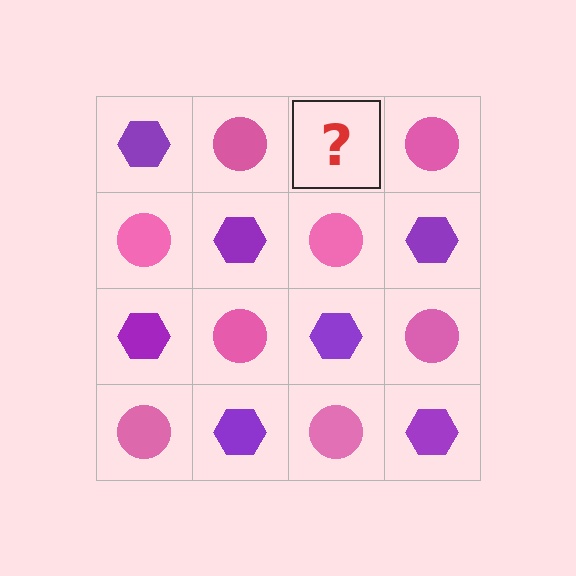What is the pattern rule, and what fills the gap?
The rule is that it alternates purple hexagon and pink circle in a checkerboard pattern. The gap should be filled with a purple hexagon.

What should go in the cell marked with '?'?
The missing cell should contain a purple hexagon.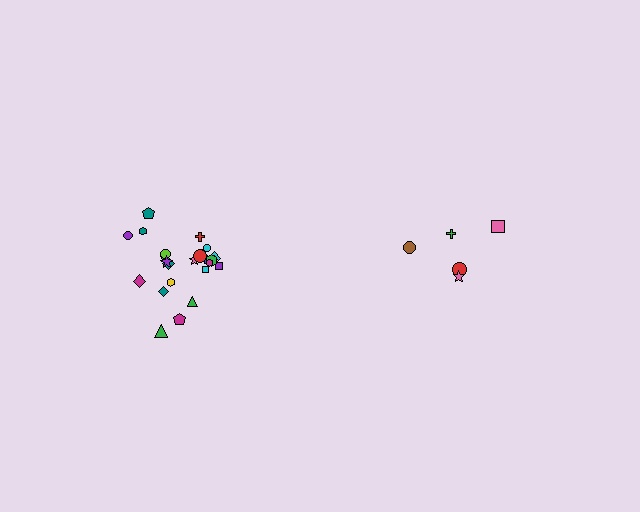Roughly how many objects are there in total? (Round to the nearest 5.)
Roughly 30 objects in total.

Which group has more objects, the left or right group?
The left group.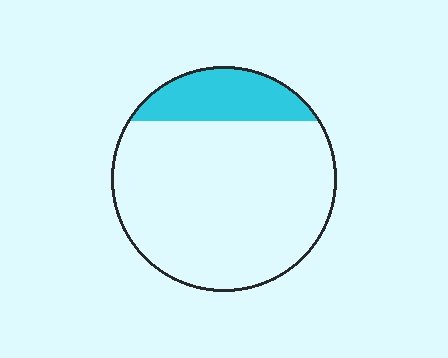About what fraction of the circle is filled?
About one fifth (1/5).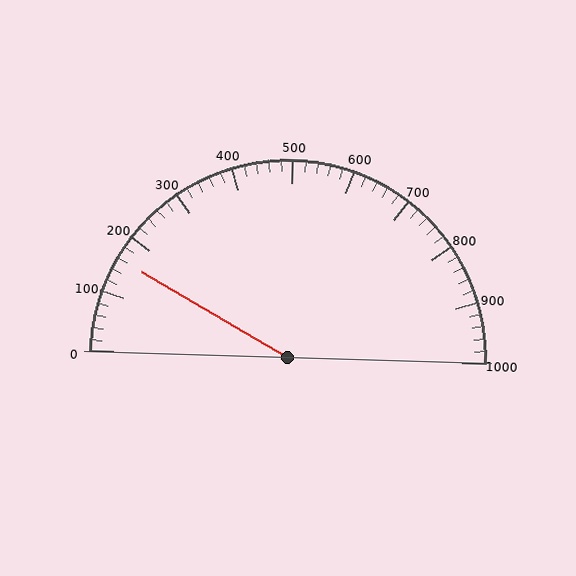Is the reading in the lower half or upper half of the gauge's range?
The reading is in the lower half of the range (0 to 1000).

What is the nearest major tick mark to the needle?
The nearest major tick mark is 200.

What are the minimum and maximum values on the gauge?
The gauge ranges from 0 to 1000.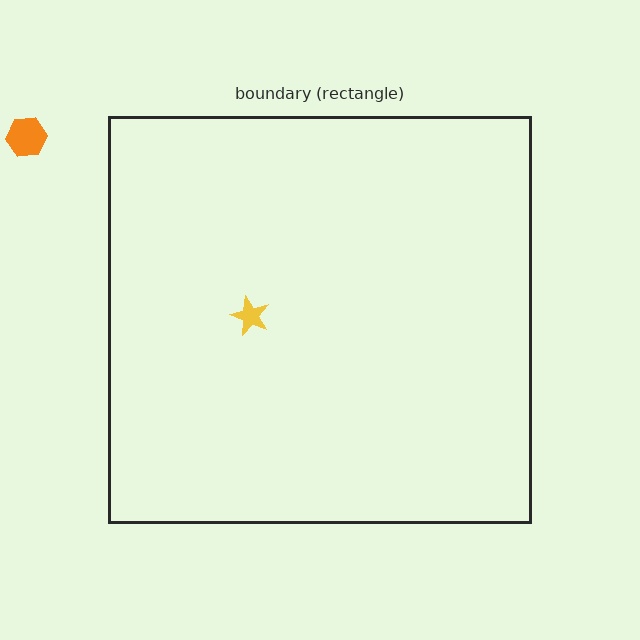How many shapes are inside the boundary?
1 inside, 1 outside.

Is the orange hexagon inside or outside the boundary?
Outside.